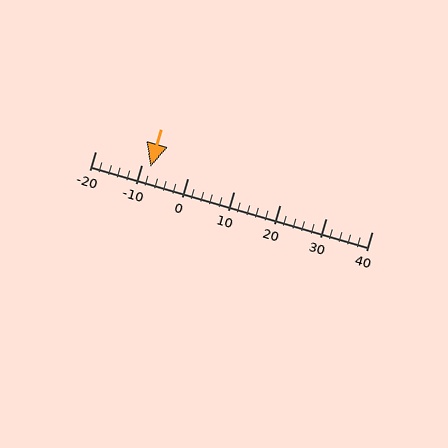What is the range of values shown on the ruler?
The ruler shows values from -20 to 40.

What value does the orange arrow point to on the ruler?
The orange arrow points to approximately -8.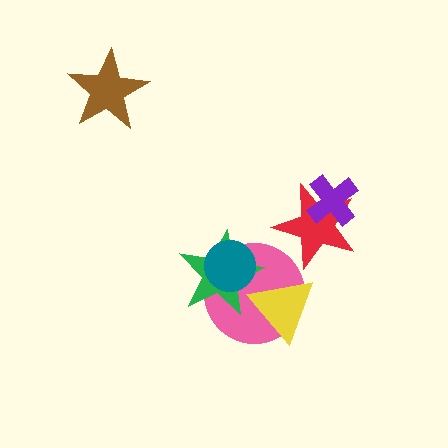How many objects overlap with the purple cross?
1 object overlaps with the purple cross.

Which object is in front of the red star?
The purple cross is in front of the red star.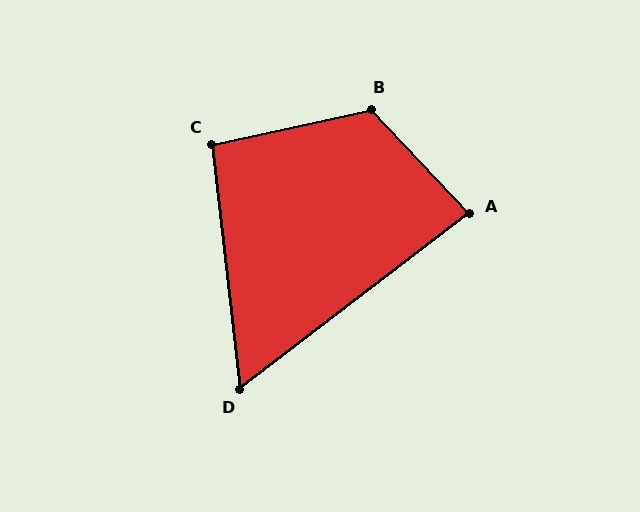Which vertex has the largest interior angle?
B, at approximately 121 degrees.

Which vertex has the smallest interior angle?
D, at approximately 59 degrees.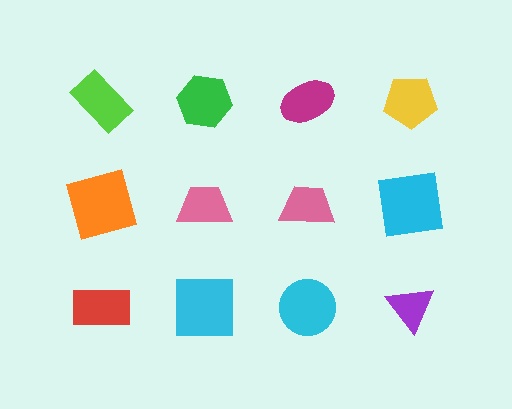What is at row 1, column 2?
A green hexagon.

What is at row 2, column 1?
An orange square.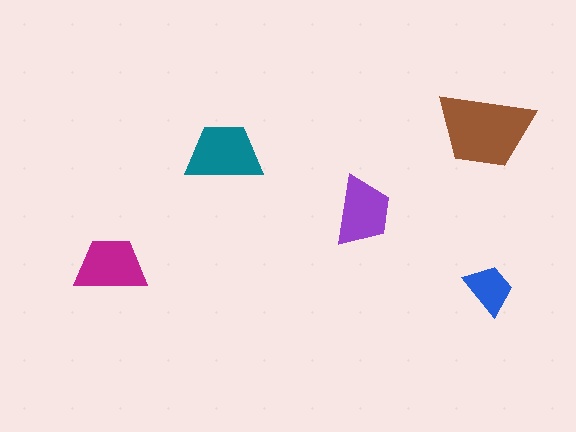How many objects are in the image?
There are 5 objects in the image.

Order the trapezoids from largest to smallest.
the brown one, the teal one, the magenta one, the purple one, the blue one.